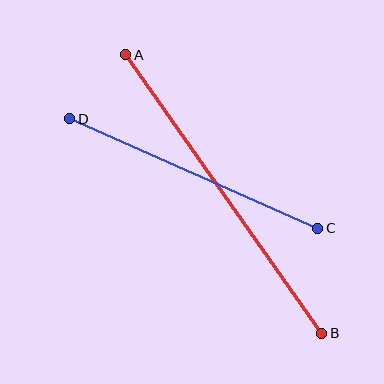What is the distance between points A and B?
The distance is approximately 340 pixels.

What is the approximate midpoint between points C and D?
The midpoint is at approximately (194, 173) pixels.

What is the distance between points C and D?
The distance is approximately 271 pixels.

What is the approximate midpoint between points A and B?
The midpoint is at approximately (224, 194) pixels.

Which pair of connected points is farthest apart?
Points A and B are farthest apart.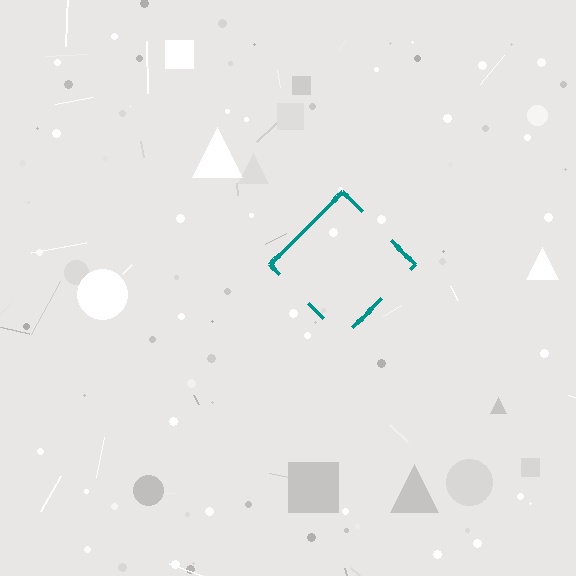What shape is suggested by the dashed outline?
The dashed outline suggests a diamond.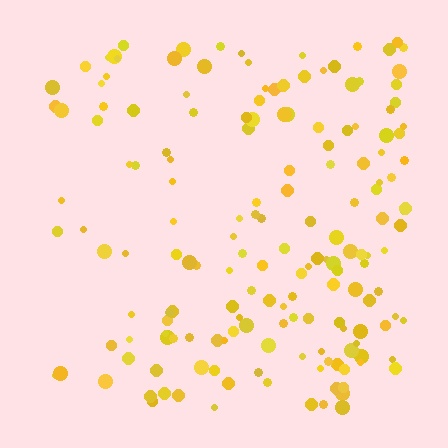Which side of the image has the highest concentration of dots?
The right.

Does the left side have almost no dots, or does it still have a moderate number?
Still a moderate number, just noticeably fewer than the right.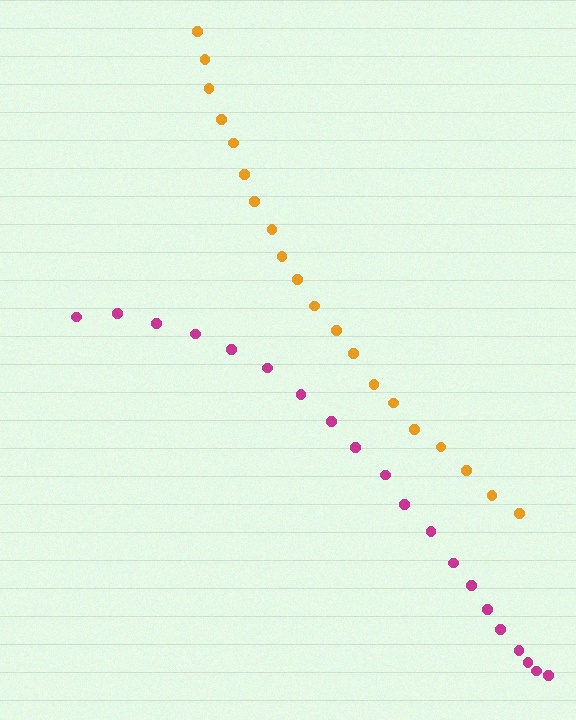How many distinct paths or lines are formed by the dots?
There are 2 distinct paths.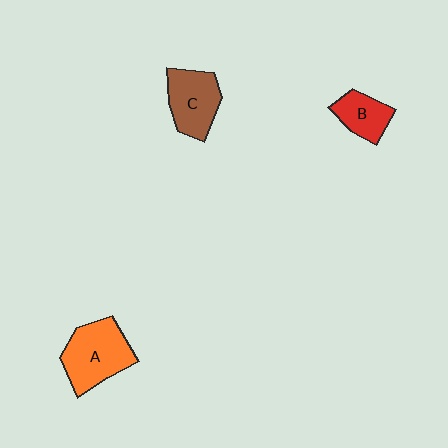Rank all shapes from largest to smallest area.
From largest to smallest: A (orange), C (brown), B (red).